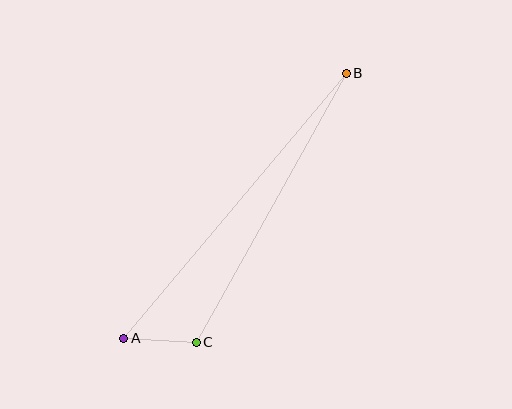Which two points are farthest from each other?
Points A and B are farthest from each other.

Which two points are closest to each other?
Points A and C are closest to each other.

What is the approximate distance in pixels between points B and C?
The distance between B and C is approximately 308 pixels.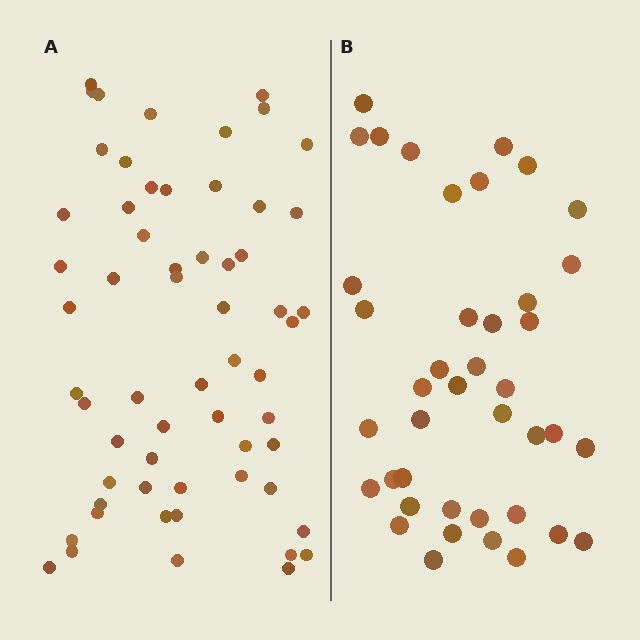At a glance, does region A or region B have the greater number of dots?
Region A (the left region) has more dots.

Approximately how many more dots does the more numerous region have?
Region A has approximately 20 more dots than region B.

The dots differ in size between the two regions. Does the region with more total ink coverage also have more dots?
No. Region B has more total ink coverage because its dots are larger, but region A actually contains more individual dots. Total area can be misleading — the number of items is what matters here.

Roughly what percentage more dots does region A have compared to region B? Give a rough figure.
About 45% more.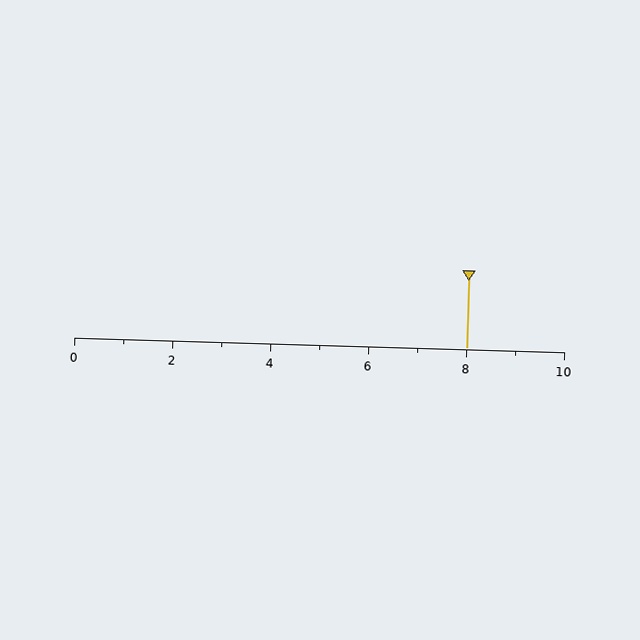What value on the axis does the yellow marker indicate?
The marker indicates approximately 8.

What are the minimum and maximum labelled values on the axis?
The axis runs from 0 to 10.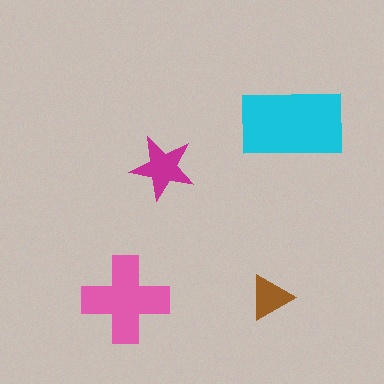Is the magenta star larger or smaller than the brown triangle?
Larger.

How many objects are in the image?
There are 4 objects in the image.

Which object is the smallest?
The brown triangle.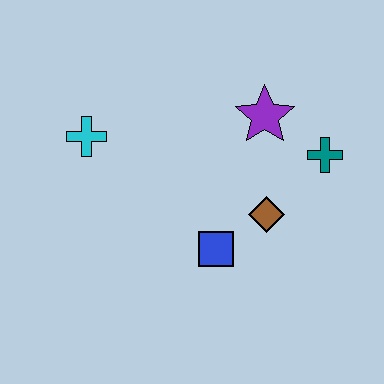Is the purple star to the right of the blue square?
Yes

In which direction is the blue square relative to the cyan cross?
The blue square is to the right of the cyan cross.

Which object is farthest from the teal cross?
The cyan cross is farthest from the teal cross.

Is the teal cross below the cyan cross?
Yes